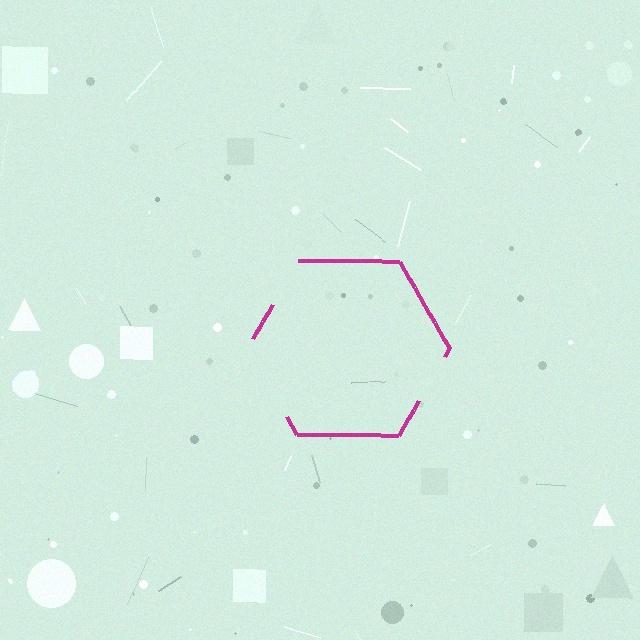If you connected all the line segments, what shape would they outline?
They would outline a hexagon.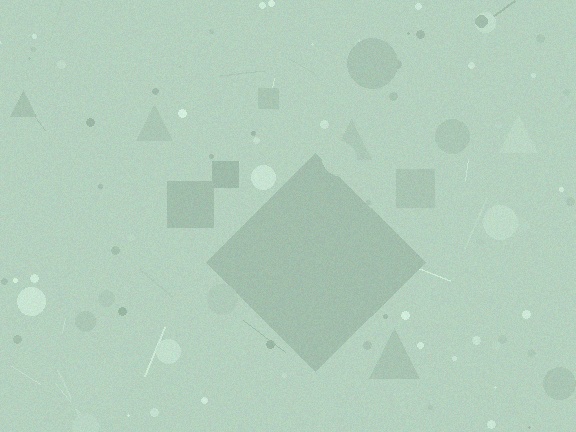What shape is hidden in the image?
A diamond is hidden in the image.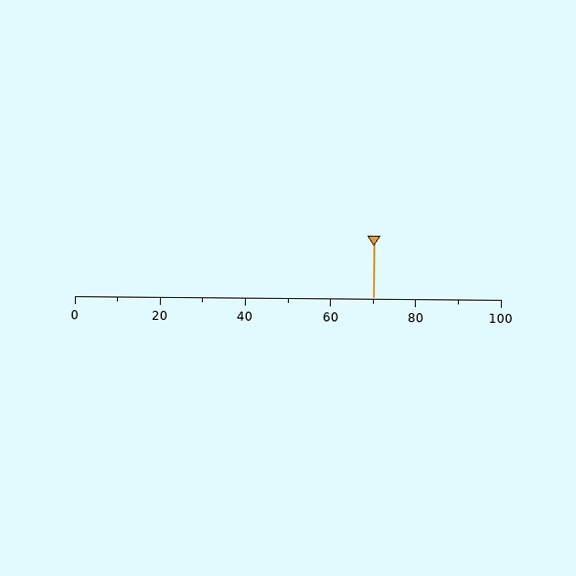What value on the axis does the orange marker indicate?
The marker indicates approximately 70.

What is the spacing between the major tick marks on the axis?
The major ticks are spaced 20 apart.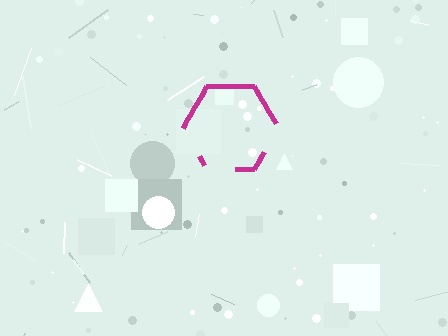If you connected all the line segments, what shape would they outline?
They would outline a hexagon.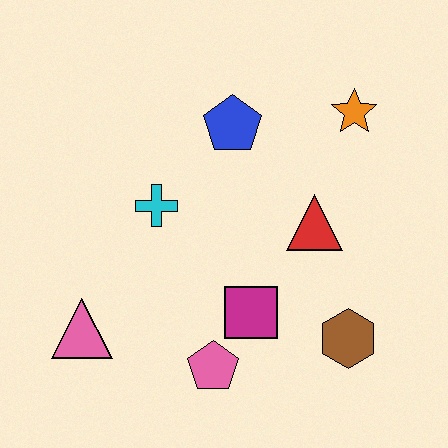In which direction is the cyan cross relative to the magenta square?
The cyan cross is above the magenta square.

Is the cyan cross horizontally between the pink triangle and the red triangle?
Yes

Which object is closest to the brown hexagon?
The magenta square is closest to the brown hexagon.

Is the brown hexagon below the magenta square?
Yes